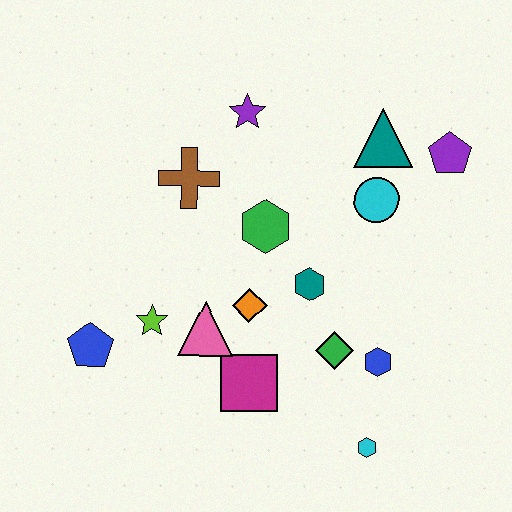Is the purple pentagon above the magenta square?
Yes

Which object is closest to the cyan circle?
The teal triangle is closest to the cyan circle.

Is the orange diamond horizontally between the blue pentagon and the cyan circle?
Yes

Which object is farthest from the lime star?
The purple pentagon is farthest from the lime star.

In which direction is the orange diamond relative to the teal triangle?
The orange diamond is below the teal triangle.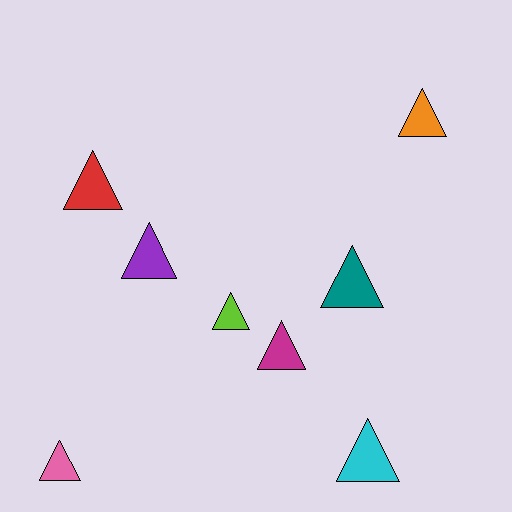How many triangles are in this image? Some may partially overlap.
There are 8 triangles.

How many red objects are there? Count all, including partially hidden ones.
There is 1 red object.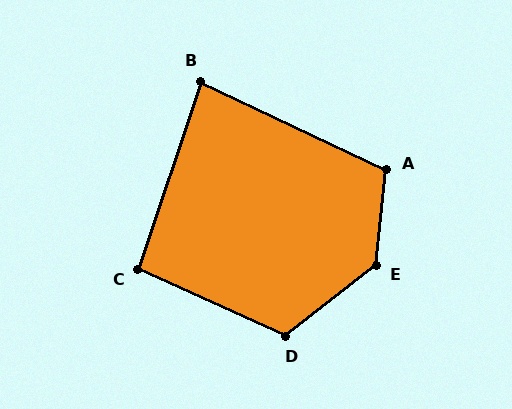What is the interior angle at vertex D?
Approximately 118 degrees (obtuse).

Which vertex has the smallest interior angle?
B, at approximately 83 degrees.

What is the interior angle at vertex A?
Approximately 110 degrees (obtuse).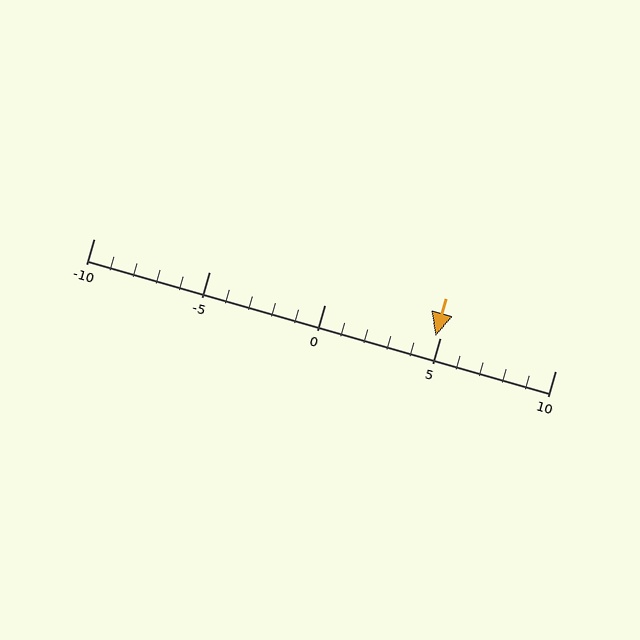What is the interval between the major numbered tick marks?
The major tick marks are spaced 5 units apart.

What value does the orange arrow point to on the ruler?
The orange arrow points to approximately 5.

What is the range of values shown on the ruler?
The ruler shows values from -10 to 10.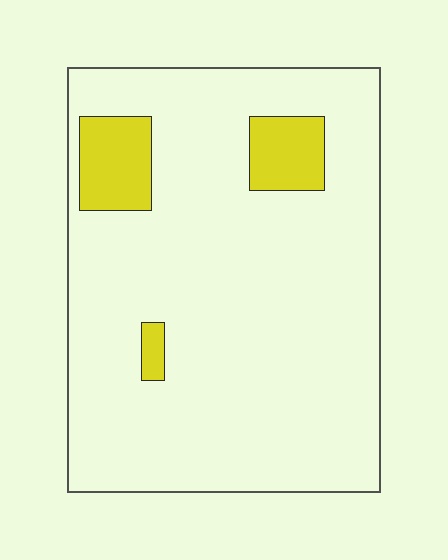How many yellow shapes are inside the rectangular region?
3.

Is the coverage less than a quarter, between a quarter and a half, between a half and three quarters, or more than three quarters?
Less than a quarter.